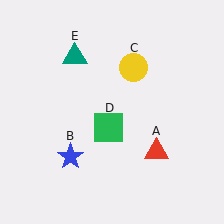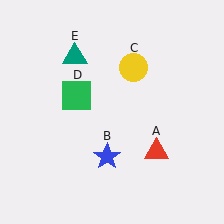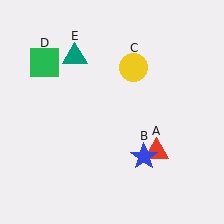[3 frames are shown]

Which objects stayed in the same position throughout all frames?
Red triangle (object A) and yellow circle (object C) and teal triangle (object E) remained stationary.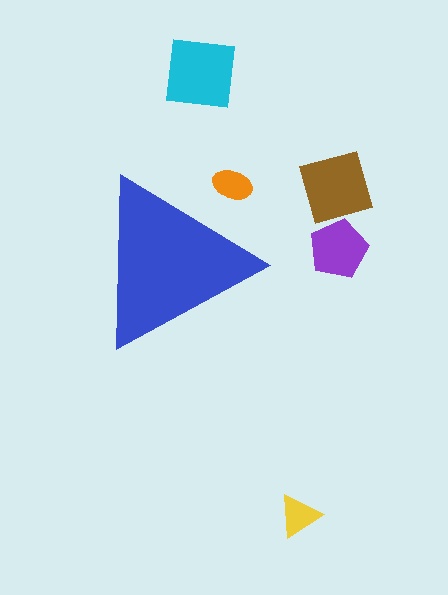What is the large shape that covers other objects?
A blue triangle.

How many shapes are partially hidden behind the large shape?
1 shape is partially hidden.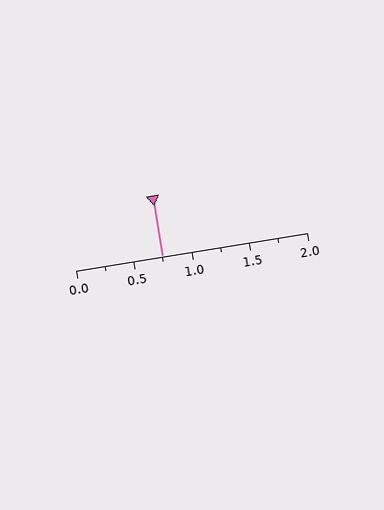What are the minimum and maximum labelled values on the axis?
The axis runs from 0.0 to 2.0.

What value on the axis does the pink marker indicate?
The marker indicates approximately 0.75.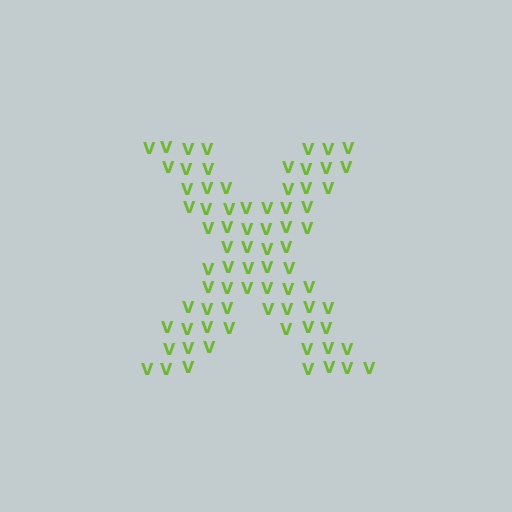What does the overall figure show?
The overall figure shows the letter X.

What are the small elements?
The small elements are letter V's.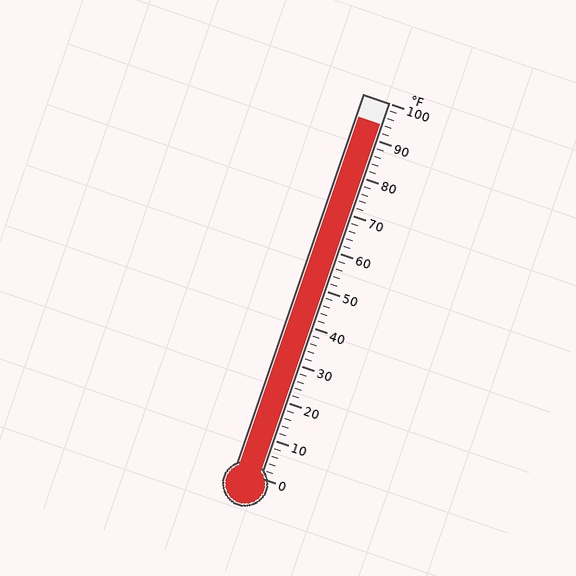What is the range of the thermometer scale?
The thermometer scale ranges from 0°F to 100°F.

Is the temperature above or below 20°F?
The temperature is above 20°F.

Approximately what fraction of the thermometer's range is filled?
The thermometer is filled to approximately 95% of its range.